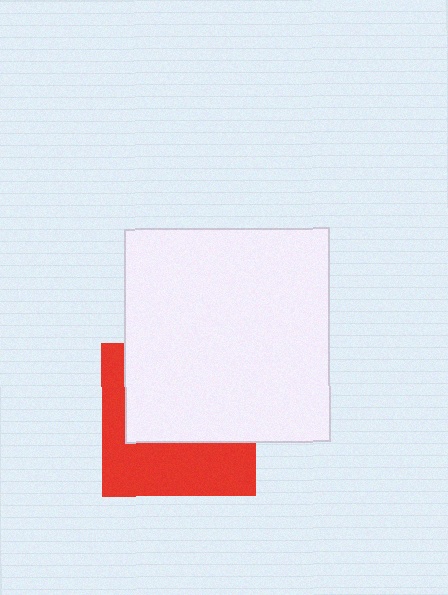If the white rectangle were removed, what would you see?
You would see the complete red square.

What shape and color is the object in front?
The object in front is a white rectangle.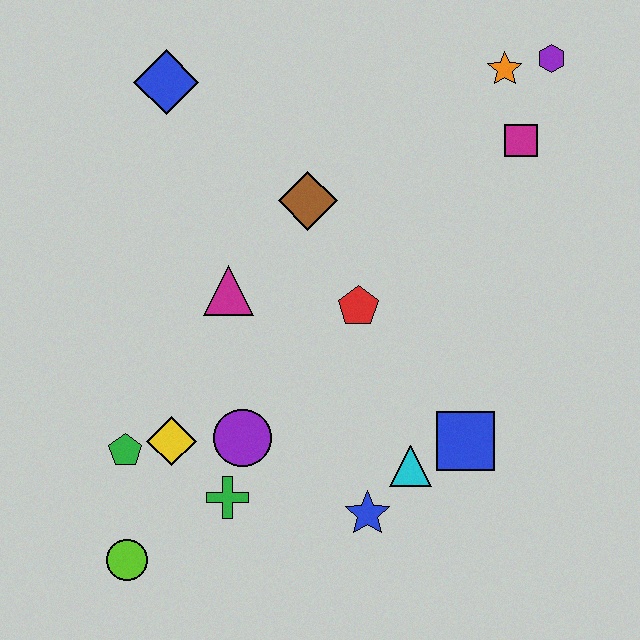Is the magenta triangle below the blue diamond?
Yes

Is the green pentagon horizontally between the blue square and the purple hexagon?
No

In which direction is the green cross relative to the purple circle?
The green cross is below the purple circle.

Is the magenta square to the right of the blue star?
Yes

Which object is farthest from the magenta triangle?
The purple hexagon is farthest from the magenta triangle.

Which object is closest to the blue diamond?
The brown diamond is closest to the blue diamond.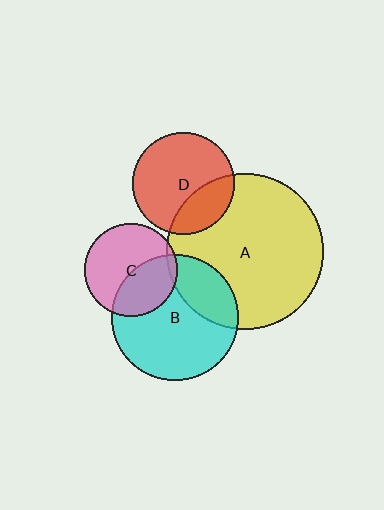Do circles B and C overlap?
Yes.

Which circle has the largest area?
Circle A (yellow).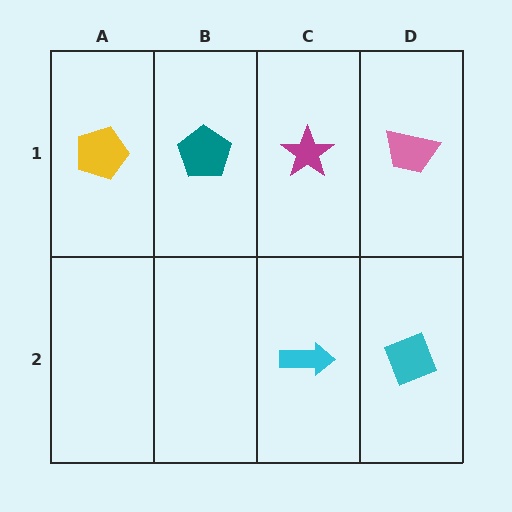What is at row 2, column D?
A cyan diamond.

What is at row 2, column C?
A cyan arrow.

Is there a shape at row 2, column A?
No, that cell is empty.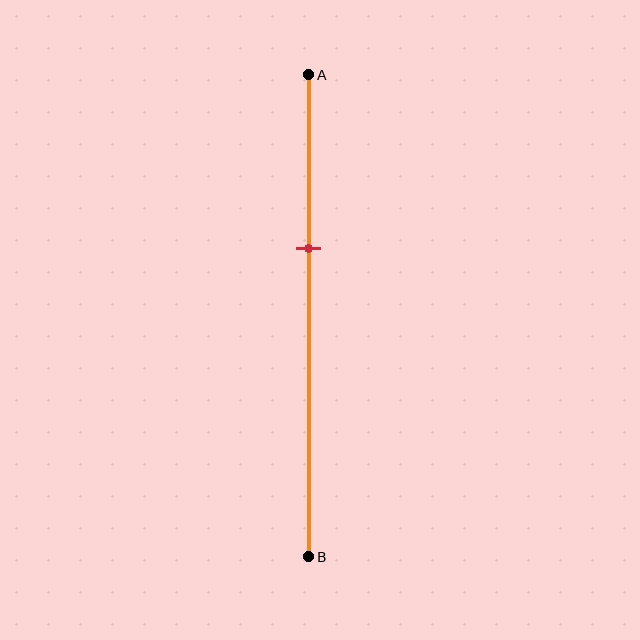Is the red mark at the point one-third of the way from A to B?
Yes, the mark is approximately at the one-third point.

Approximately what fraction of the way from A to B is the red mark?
The red mark is approximately 35% of the way from A to B.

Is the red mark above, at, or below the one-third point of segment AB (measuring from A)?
The red mark is approximately at the one-third point of segment AB.